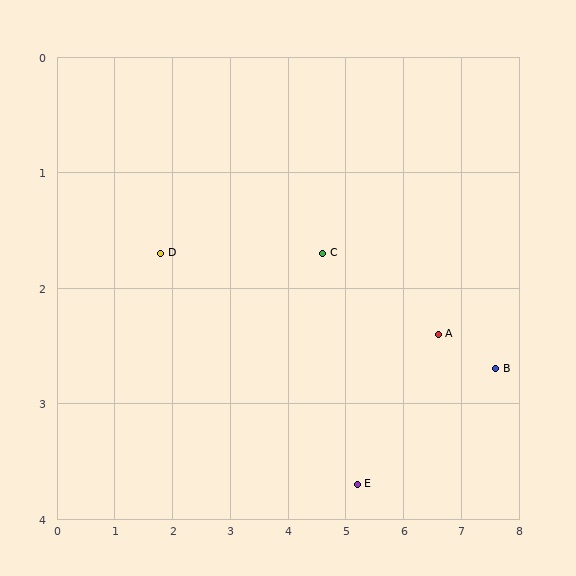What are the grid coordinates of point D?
Point D is at approximately (1.8, 1.7).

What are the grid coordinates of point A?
Point A is at approximately (6.6, 2.4).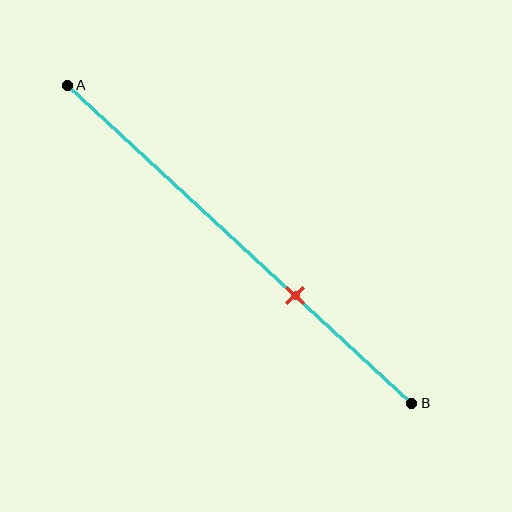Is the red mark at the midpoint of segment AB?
No, the mark is at about 65% from A, not at the 50% midpoint.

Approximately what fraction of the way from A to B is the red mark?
The red mark is approximately 65% of the way from A to B.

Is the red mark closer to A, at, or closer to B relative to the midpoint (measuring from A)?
The red mark is closer to point B than the midpoint of segment AB.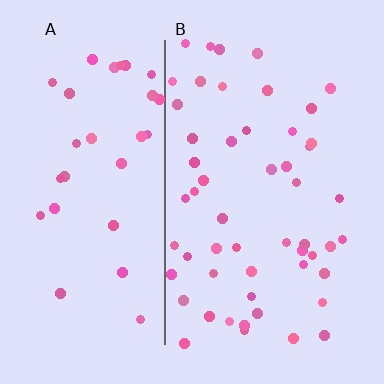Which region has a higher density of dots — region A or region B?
B (the right).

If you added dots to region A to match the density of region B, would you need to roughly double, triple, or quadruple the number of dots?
Approximately double.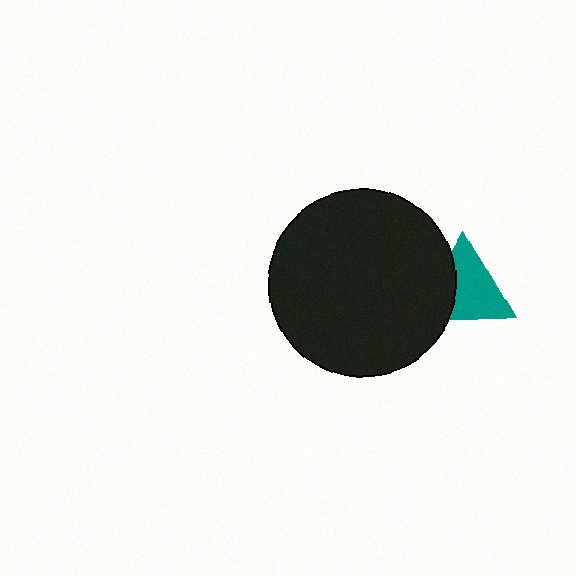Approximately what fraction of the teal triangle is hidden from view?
Roughly 32% of the teal triangle is hidden behind the black circle.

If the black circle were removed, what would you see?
You would see the complete teal triangle.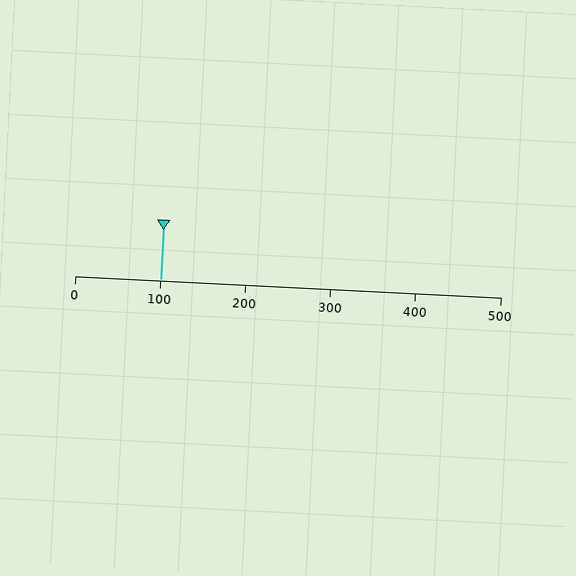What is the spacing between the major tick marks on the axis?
The major ticks are spaced 100 apart.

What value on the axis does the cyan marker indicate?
The marker indicates approximately 100.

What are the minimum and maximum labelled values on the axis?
The axis runs from 0 to 500.